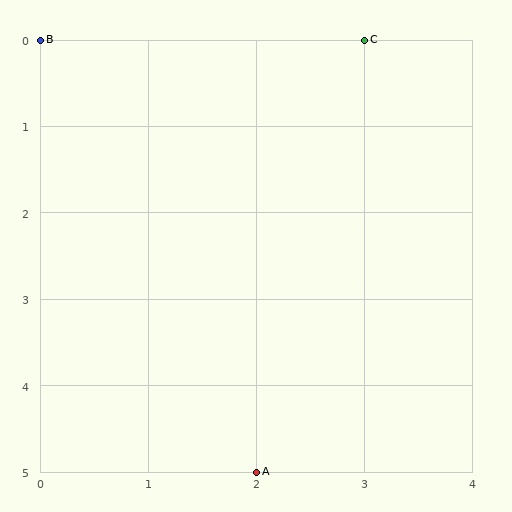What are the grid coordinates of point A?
Point A is at grid coordinates (2, 5).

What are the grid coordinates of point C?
Point C is at grid coordinates (3, 0).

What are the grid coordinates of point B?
Point B is at grid coordinates (0, 0).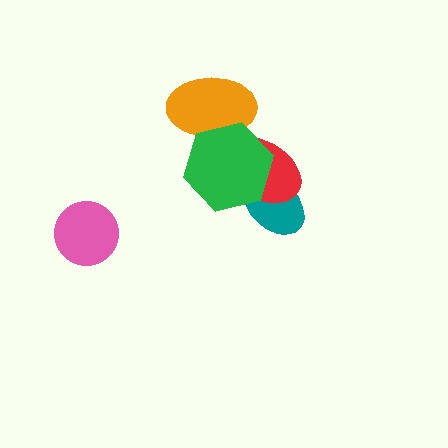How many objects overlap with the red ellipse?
3 objects overlap with the red ellipse.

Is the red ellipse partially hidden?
Yes, it is partially covered by another shape.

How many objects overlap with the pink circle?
0 objects overlap with the pink circle.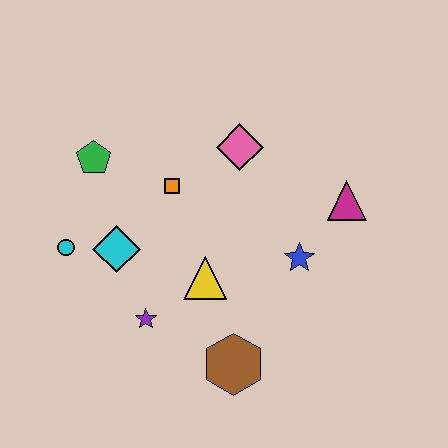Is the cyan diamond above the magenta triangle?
No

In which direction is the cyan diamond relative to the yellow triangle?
The cyan diamond is to the left of the yellow triangle.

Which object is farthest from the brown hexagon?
The green pentagon is farthest from the brown hexagon.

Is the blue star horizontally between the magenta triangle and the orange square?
Yes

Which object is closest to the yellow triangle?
The purple star is closest to the yellow triangle.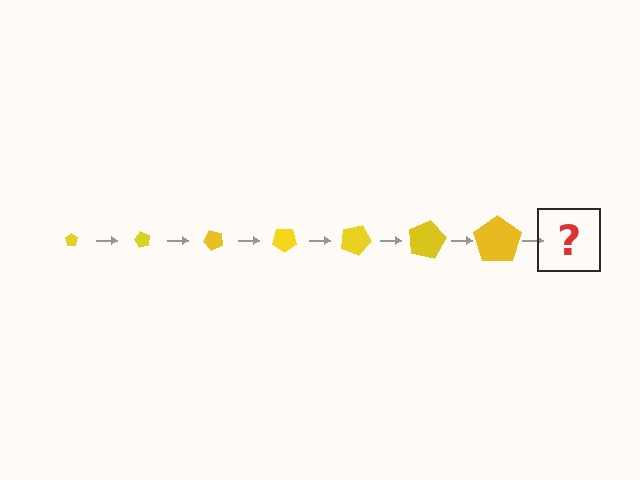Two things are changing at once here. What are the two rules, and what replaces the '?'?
The two rules are that the pentagon grows larger each step and it rotates 60 degrees each step. The '?' should be a pentagon, larger than the previous one and rotated 420 degrees from the start.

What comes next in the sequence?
The next element should be a pentagon, larger than the previous one and rotated 420 degrees from the start.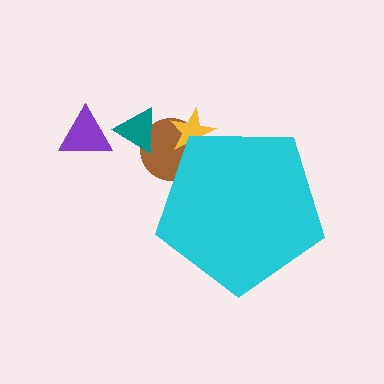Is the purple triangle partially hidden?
No, the purple triangle is fully visible.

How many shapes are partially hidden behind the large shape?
2 shapes are partially hidden.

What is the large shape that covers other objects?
A cyan pentagon.